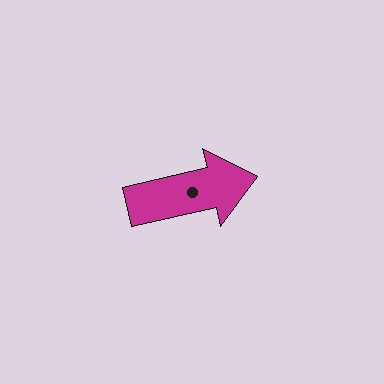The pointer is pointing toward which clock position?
Roughly 3 o'clock.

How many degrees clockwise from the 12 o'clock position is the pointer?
Approximately 77 degrees.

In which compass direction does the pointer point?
East.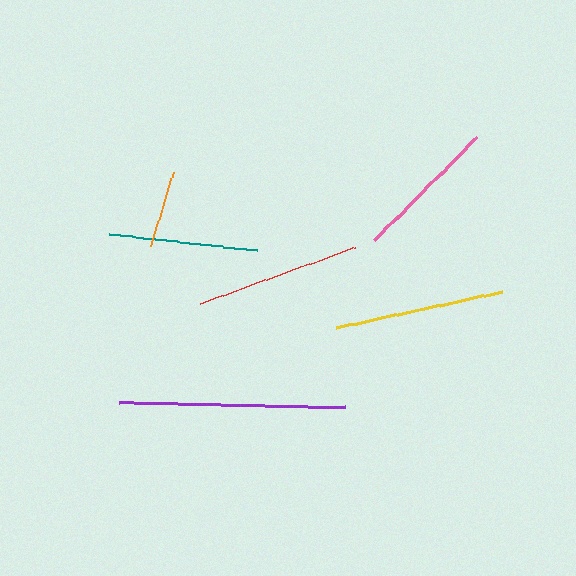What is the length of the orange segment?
The orange segment is approximately 77 pixels long.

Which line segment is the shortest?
The orange line is the shortest at approximately 77 pixels.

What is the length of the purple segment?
The purple segment is approximately 226 pixels long.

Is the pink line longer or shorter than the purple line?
The purple line is longer than the pink line.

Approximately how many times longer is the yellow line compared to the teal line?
The yellow line is approximately 1.1 times the length of the teal line.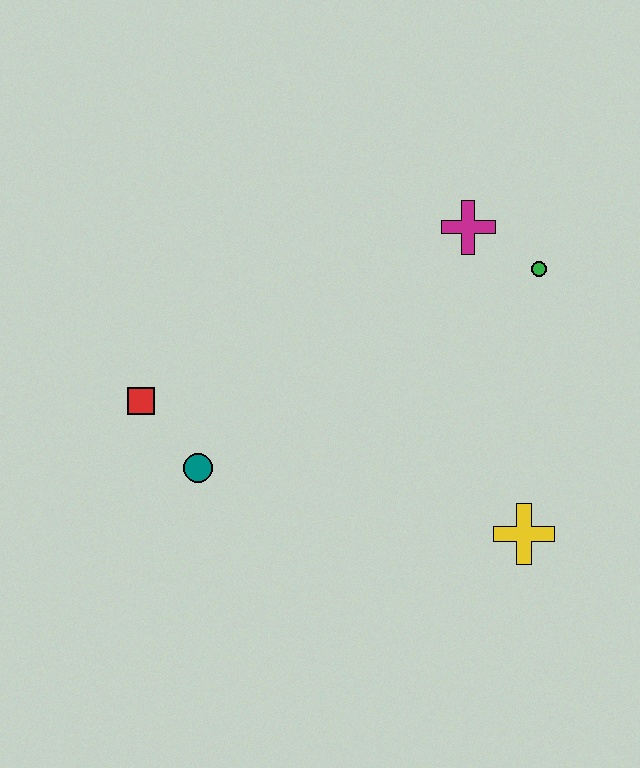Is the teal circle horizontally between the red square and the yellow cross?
Yes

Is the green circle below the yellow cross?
No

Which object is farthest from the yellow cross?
The red square is farthest from the yellow cross.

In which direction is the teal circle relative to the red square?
The teal circle is below the red square.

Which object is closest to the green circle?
The magenta cross is closest to the green circle.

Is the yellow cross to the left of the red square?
No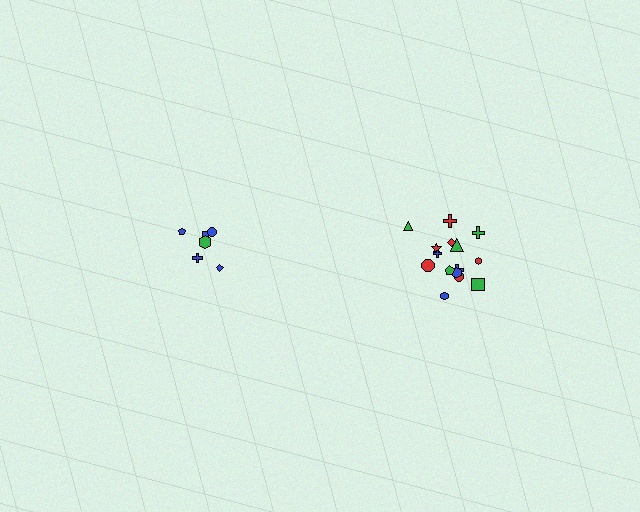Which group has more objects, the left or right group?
The right group.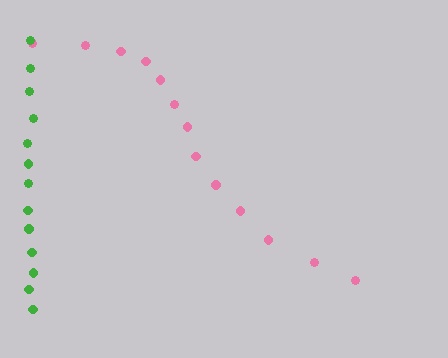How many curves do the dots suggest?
There are 2 distinct paths.